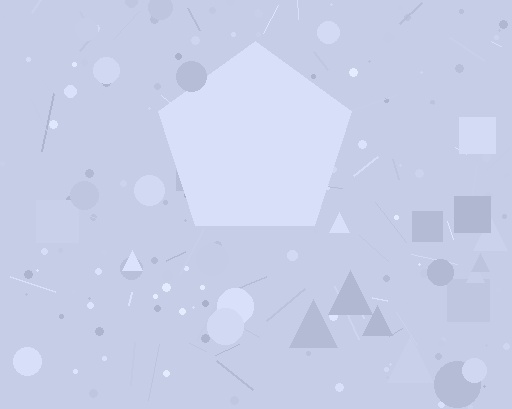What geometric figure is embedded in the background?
A pentagon is embedded in the background.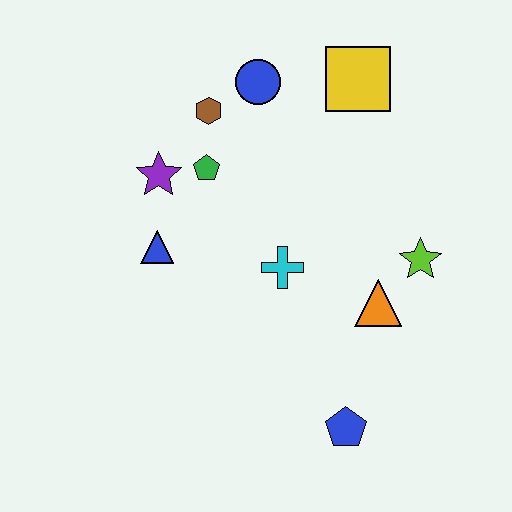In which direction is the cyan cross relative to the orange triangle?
The cyan cross is to the left of the orange triangle.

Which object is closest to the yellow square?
The blue circle is closest to the yellow square.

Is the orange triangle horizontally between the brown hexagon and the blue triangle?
No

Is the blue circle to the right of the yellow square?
No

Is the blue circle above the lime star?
Yes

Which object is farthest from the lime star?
The purple star is farthest from the lime star.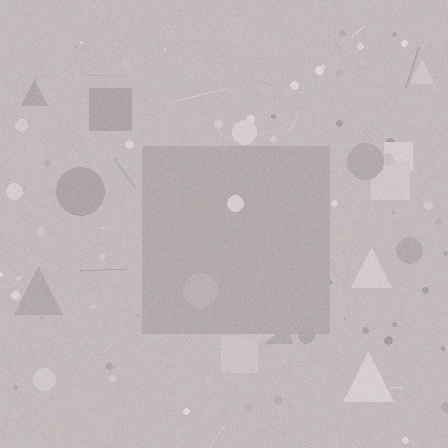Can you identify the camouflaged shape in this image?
The camouflaged shape is a square.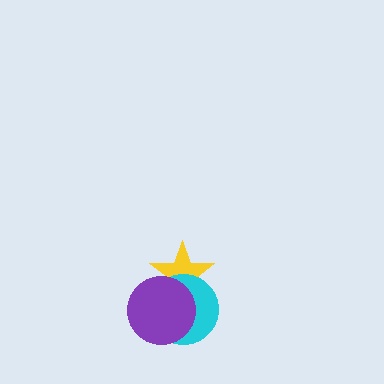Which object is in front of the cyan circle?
The purple circle is in front of the cyan circle.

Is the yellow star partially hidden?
Yes, it is partially covered by another shape.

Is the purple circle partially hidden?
No, no other shape covers it.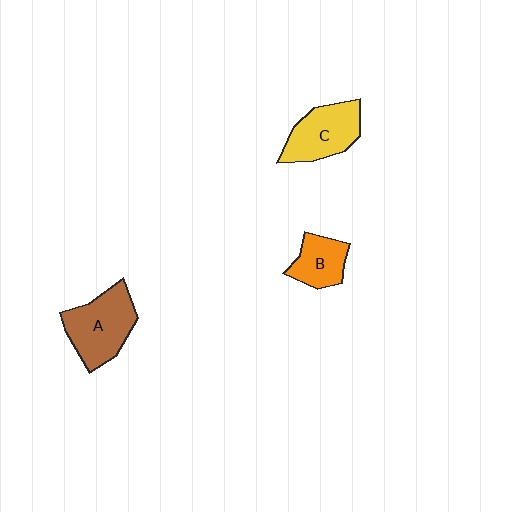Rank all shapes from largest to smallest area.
From largest to smallest: A (brown), C (yellow), B (orange).